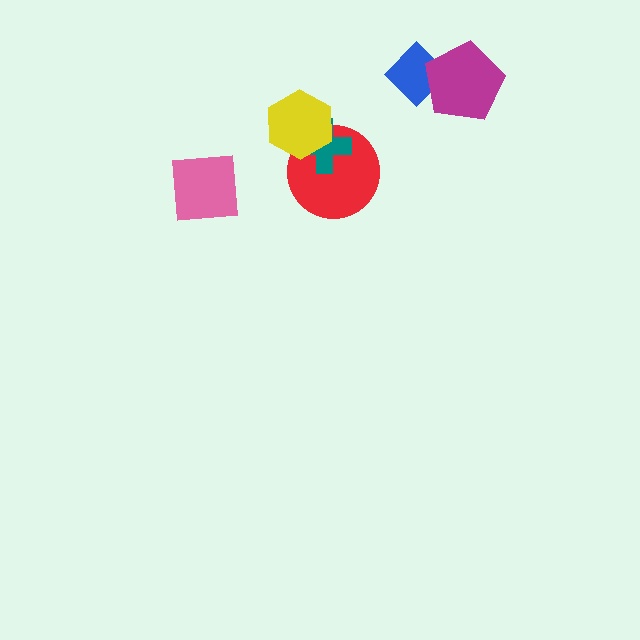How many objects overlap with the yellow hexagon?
2 objects overlap with the yellow hexagon.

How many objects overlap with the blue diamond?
1 object overlaps with the blue diamond.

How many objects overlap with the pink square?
0 objects overlap with the pink square.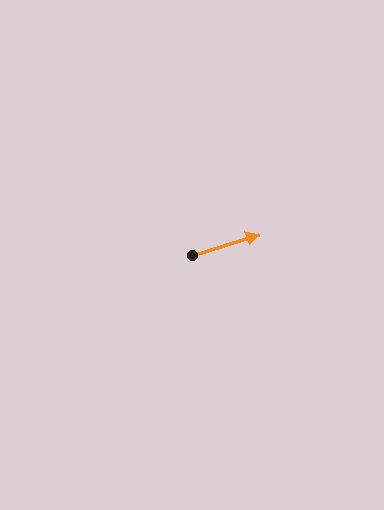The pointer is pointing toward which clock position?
Roughly 2 o'clock.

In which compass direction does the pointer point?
East.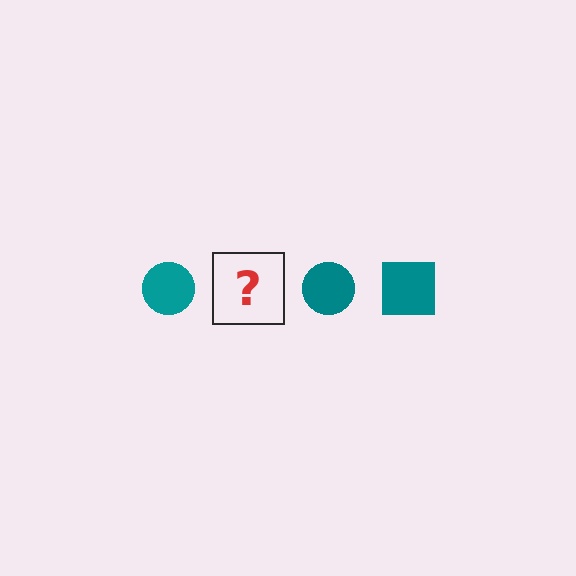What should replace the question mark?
The question mark should be replaced with a teal square.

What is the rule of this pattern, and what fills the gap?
The rule is that the pattern cycles through circle, square shapes in teal. The gap should be filled with a teal square.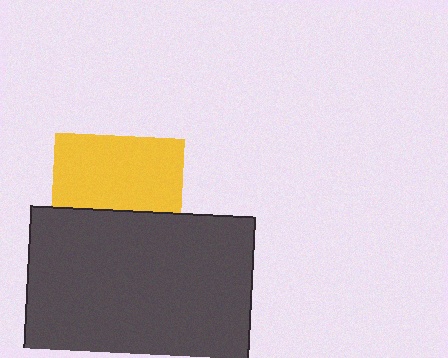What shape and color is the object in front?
The object in front is a dark gray rectangle.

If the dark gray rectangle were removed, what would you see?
You would see the complete yellow square.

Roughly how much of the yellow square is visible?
About half of it is visible (roughly 58%).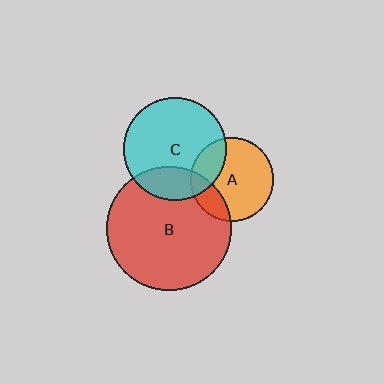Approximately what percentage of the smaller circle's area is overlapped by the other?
Approximately 25%.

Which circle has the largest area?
Circle B (red).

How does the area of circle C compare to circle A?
Approximately 1.5 times.